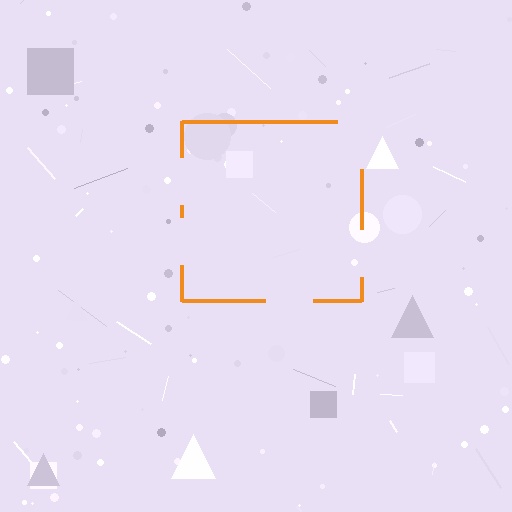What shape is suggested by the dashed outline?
The dashed outline suggests a square.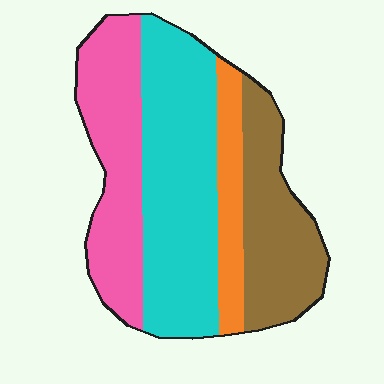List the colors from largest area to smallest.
From largest to smallest: cyan, pink, brown, orange.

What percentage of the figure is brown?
Brown covers around 25% of the figure.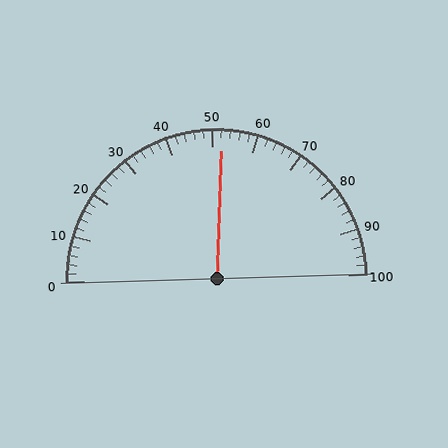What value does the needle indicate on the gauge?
The needle indicates approximately 52.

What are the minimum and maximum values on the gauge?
The gauge ranges from 0 to 100.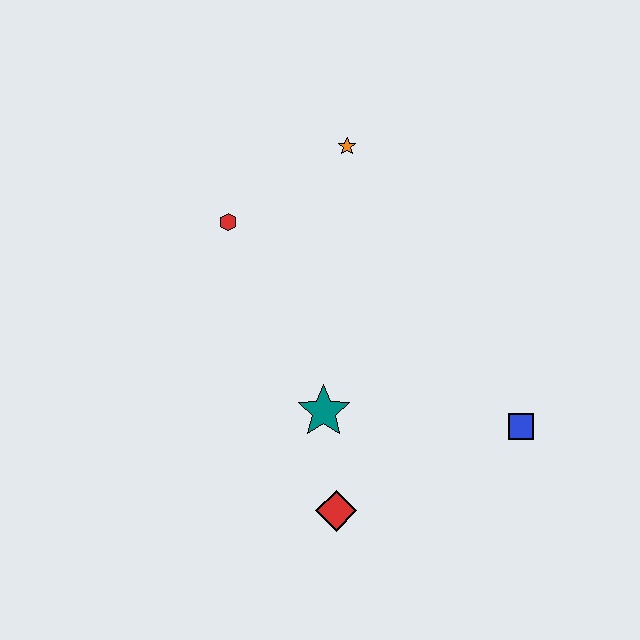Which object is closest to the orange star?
The red hexagon is closest to the orange star.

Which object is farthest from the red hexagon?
The blue square is farthest from the red hexagon.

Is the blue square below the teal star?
Yes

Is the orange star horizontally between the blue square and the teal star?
Yes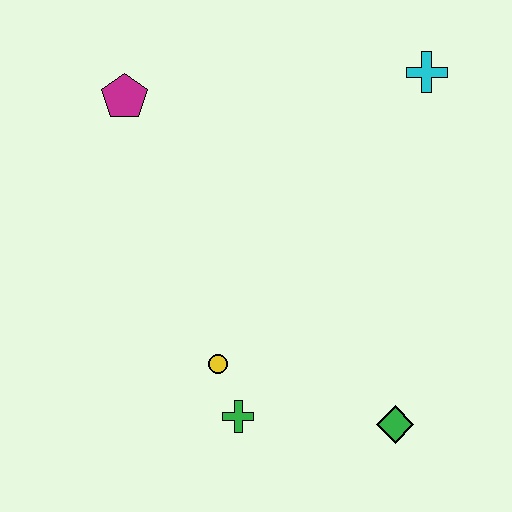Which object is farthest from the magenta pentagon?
The green diamond is farthest from the magenta pentagon.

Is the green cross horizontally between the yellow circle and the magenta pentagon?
No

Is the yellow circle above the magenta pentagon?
No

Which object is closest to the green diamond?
The green cross is closest to the green diamond.